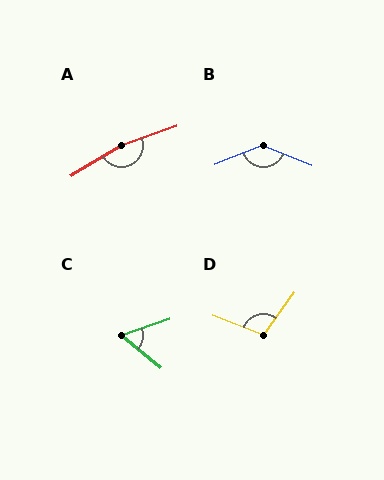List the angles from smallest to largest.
C (59°), D (105°), B (135°), A (169°).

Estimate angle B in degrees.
Approximately 135 degrees.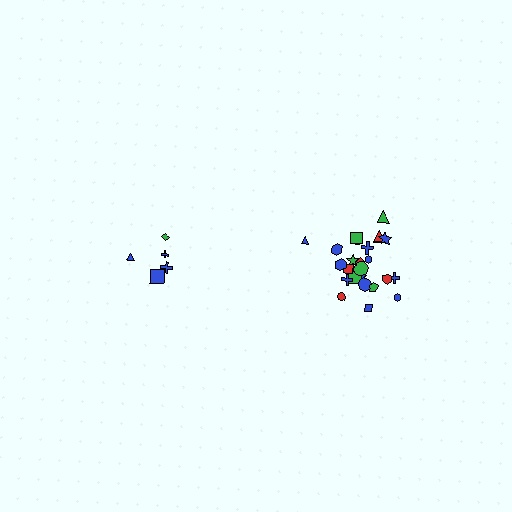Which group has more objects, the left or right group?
The right group.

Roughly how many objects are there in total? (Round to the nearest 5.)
Roughly 30 objects in total.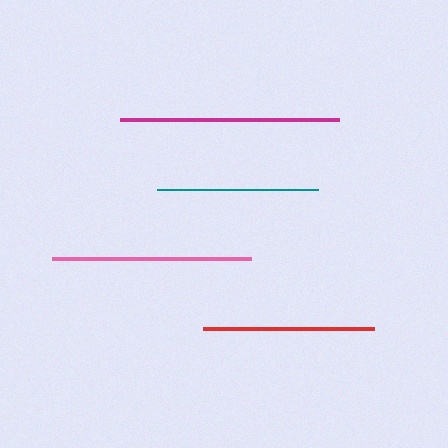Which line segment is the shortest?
The teal line is the shortest at approximately 162 pixels.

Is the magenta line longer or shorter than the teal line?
The magenta line is longer than the teal line.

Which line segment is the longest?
The magenta line is the longest at approximately 218 pixels.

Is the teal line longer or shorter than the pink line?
The pink line is longer than the teal line.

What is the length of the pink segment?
The pink segment is approximately 199 pixels long.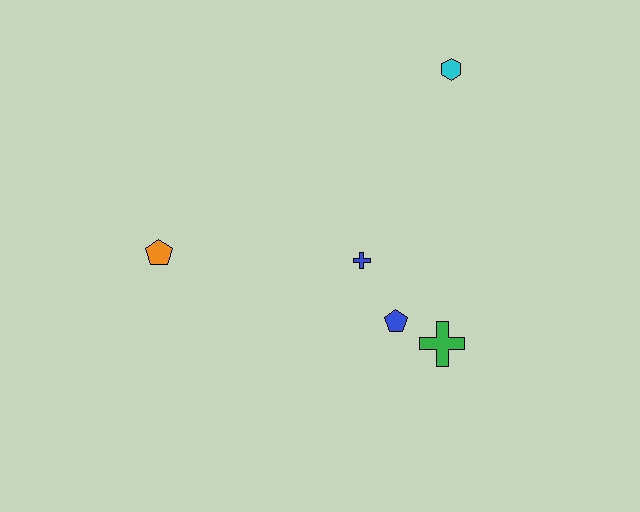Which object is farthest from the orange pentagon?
The cyan hexagon is farthest from the orange pentagon.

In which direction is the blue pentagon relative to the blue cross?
The blue pentagon is below the blue cross.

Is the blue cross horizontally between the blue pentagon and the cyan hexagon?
No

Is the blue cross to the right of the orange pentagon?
Yes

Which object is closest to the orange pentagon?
The blue cross is closest to the orange pentagon.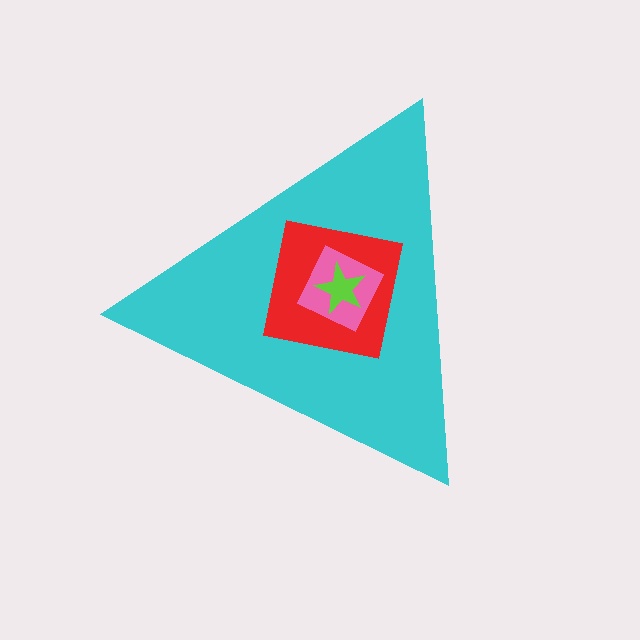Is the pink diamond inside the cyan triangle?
Yes.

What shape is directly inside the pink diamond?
The lime star.